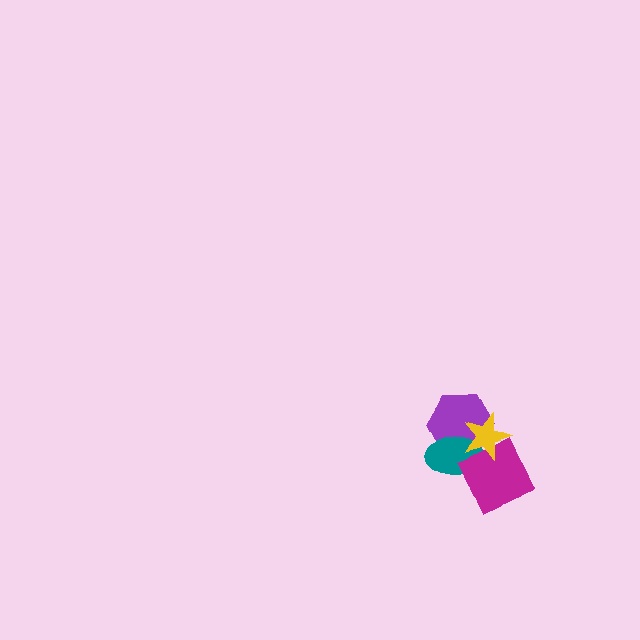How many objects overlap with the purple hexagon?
3 objects overlap with the purple hexagon.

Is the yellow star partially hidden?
No, no other shape covers it.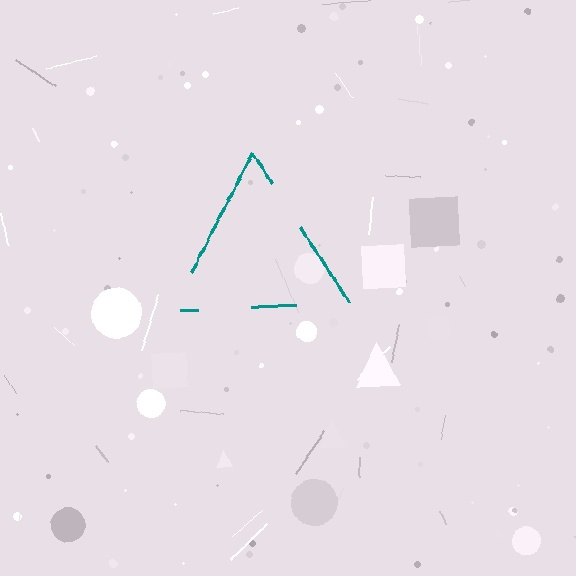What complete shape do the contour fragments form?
The contour fragments form a triangle.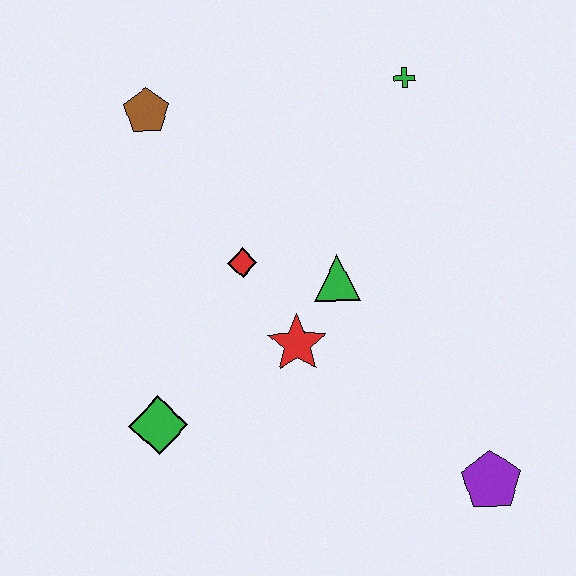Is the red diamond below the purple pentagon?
No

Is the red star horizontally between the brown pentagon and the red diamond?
No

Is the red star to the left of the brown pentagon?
No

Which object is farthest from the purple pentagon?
The brown pentagon is farthest from the purple pentagon.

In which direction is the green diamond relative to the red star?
The green diamond is to the left of the red star.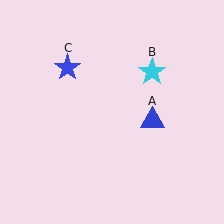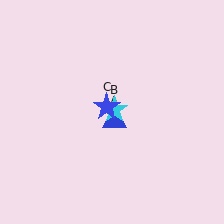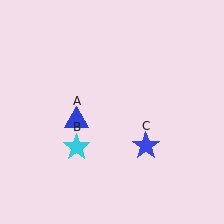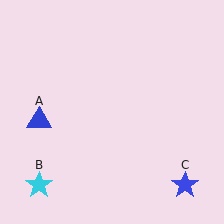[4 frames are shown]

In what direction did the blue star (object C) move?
The blue star (object C) moved down and to the right.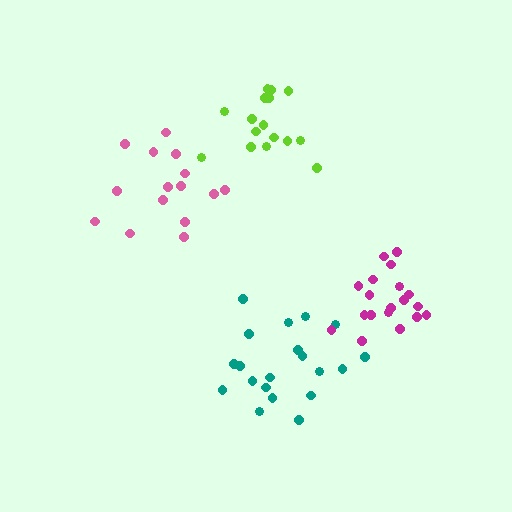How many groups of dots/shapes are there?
There are 4 groups.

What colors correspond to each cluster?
The clusters are colored: pink, teal, magenta, lime.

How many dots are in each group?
Group 1: 15 dots, Group 2: 20 dots, Group 3: 19 dots, Group 4: 17 dots (71 total).